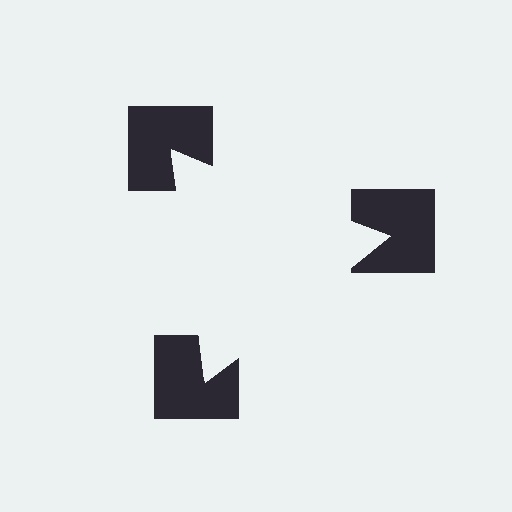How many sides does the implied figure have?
3 sides.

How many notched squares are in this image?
There are 3 — one at each vertex of the illusory triangle.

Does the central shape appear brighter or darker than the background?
It typically appears slightly brighter than the background, even though no actual brightness change is drawn.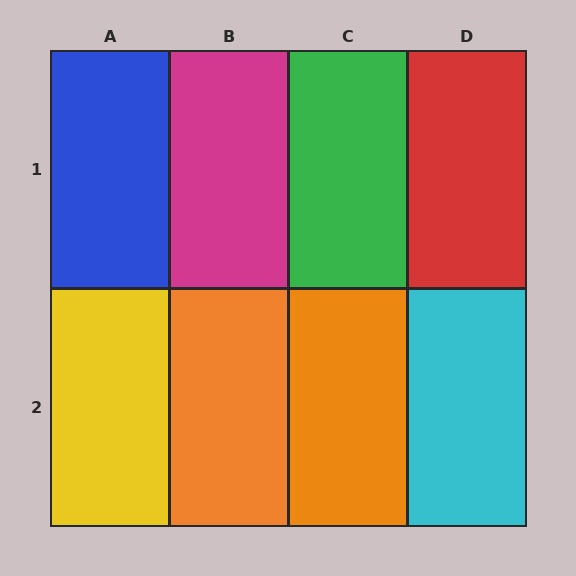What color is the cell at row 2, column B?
Orange.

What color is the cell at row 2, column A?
Yellow.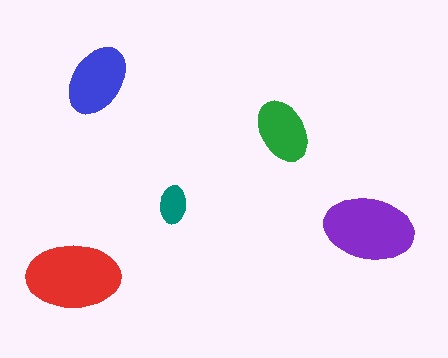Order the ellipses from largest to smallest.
the red one, the purple one, the blue one, the green one, the teal one.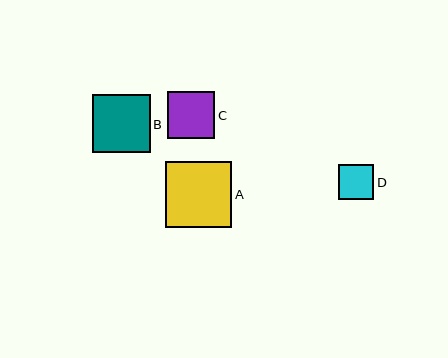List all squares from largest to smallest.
From largest to smallest: A, B, C, D.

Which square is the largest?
Square A is the largest with a size of approximately 66 pixels.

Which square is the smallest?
Square D is the smallest with a size of approximately 35 pixels.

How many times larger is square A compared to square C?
Square A is approximately 1.4 times the size of square C.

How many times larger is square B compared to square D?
Square B is approximately 1.7 times the size of square D.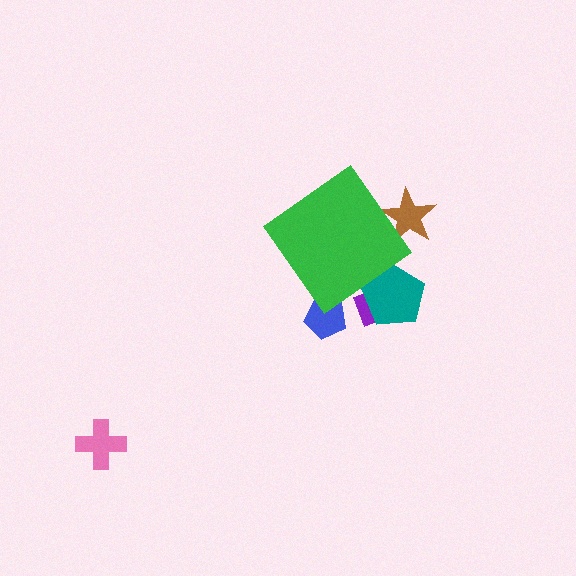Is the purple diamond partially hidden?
Yes, the purple diamond is partially hidden behind the green diamond.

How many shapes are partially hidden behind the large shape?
4 shapes are partially hidden.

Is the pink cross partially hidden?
No, the pink cross is fully visible.